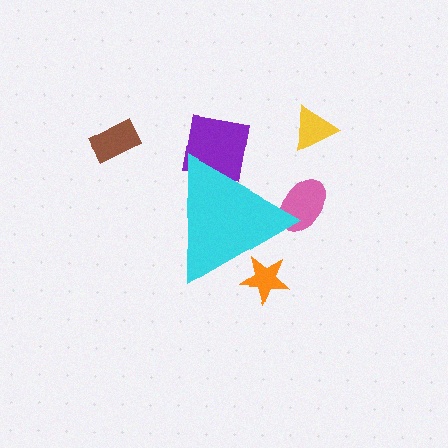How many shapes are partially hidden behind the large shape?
3 shapes are partially hidden.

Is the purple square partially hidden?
Yes, the purple square is partially hidden behind the cyan triangle.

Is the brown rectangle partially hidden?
No, the brown rectangle is fully visible.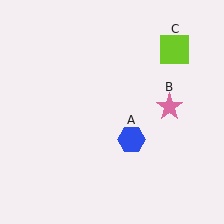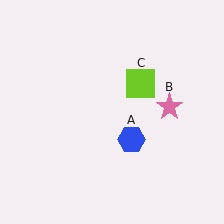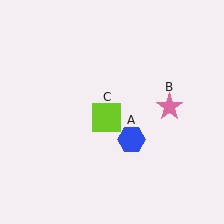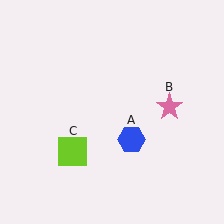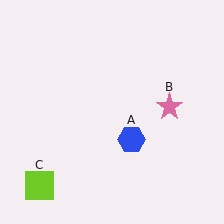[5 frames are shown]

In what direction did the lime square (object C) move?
The lime square (object C) moved down and to the left.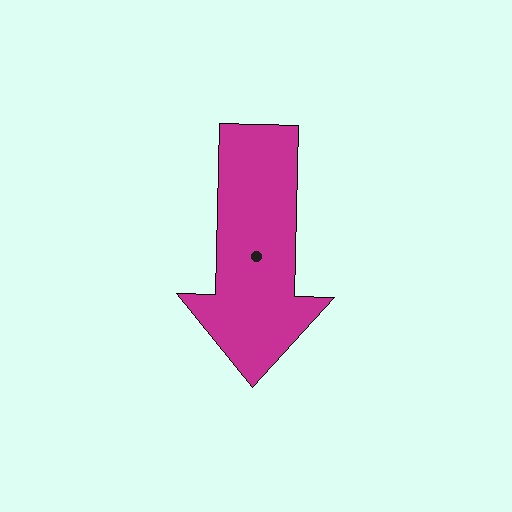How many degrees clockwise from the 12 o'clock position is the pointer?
Approximately 181 degrees.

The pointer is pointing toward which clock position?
Roughly 6 o'clock.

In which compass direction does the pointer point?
South.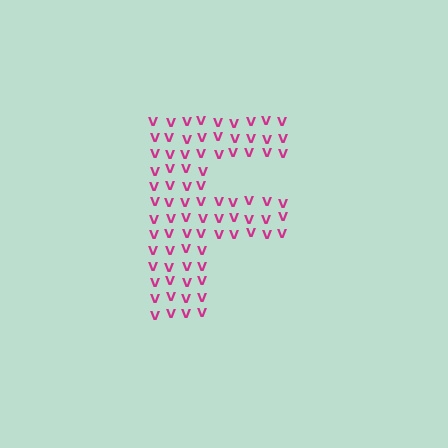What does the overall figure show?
The overall figure shows the letter F.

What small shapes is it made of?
It is made of small letter V's.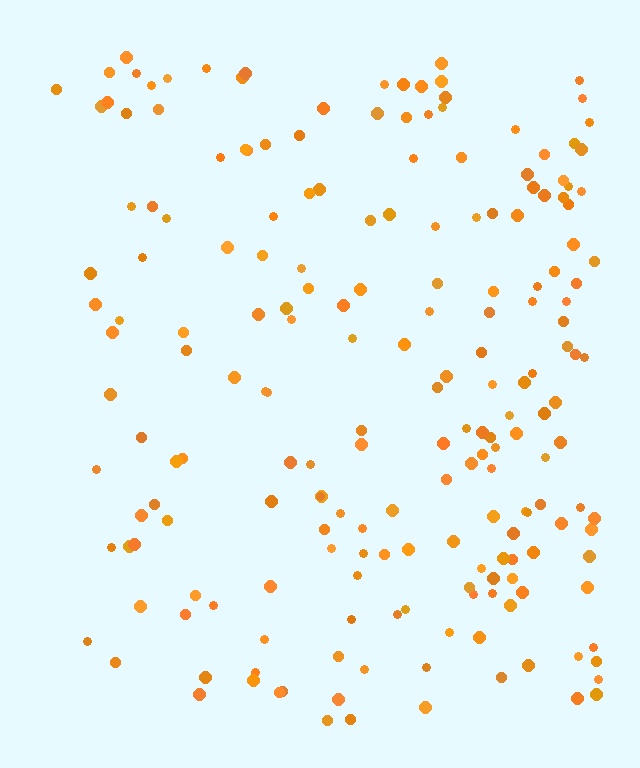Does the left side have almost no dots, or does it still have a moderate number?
Still a moderate number, just noticeably fewer than the right.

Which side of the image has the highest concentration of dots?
The right.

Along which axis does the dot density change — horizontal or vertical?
Horizontal.